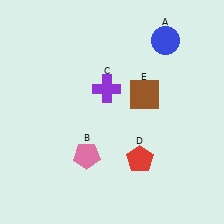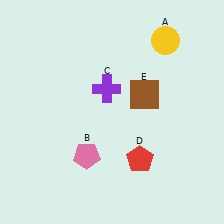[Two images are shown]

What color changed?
The circle (A) changed from blue in Image 1 to yellow in Image 2.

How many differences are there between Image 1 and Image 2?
There is 1 difference between the two images.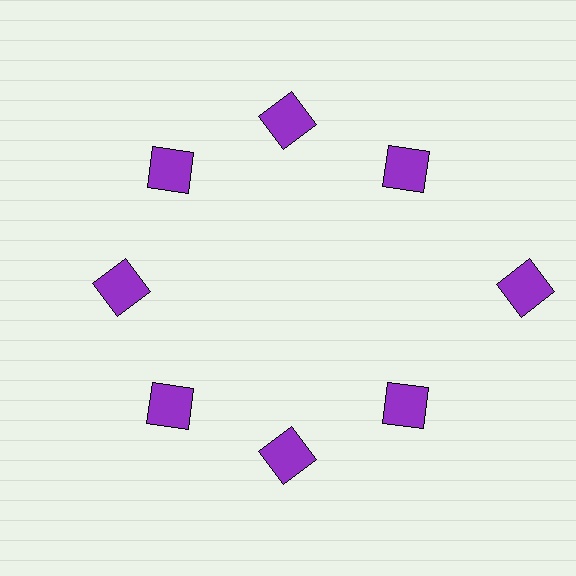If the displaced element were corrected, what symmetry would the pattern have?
It would have 8-fold rotational symmetry — the pattern would map onto itself every 45 degrees.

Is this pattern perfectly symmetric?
No. The 8 purple squares are arranged in a ring, but one element near the 3 o'clock position is pushed outward from the center, breaking the 8-fold rotational symmetry.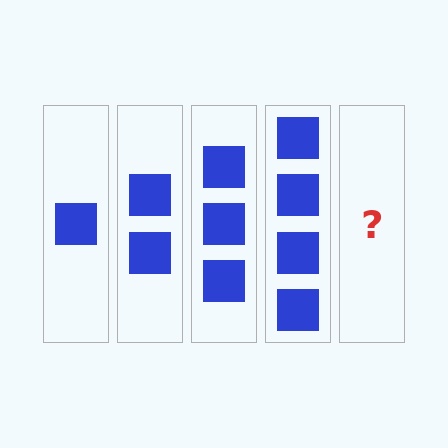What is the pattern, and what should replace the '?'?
The pattern is that each step adds one more square. The '?' should be 5 squares.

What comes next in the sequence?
The next element should be 5 squares.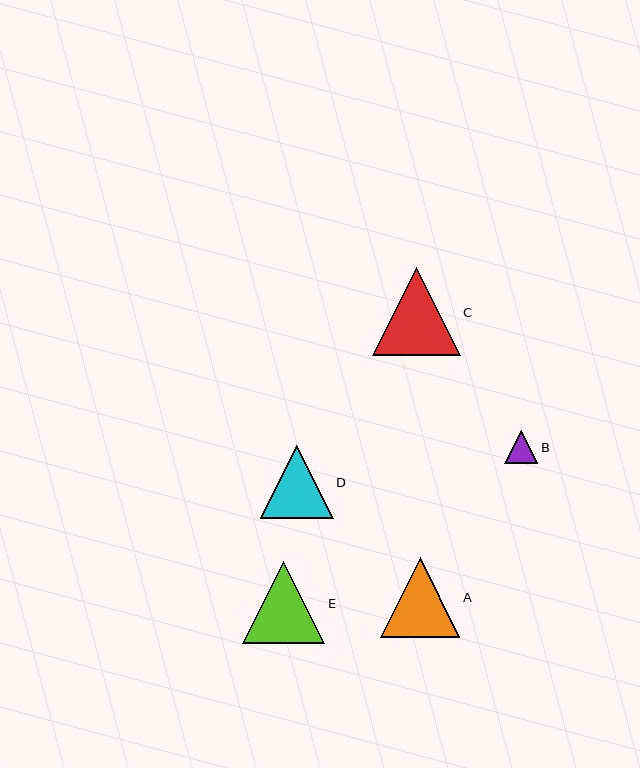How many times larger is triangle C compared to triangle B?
Triangle C is approximately 2.6 times the size of triangle B.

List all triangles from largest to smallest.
From largest to smallest: C, E, A, D, B.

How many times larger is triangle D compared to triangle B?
Triangle D is approximately 2.2 times the size of triangle B.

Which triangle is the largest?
Triangle C is the largest with a size of approximately 88 pixels.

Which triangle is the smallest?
Triangle B is the smallest with a size of approximately 33 pixels.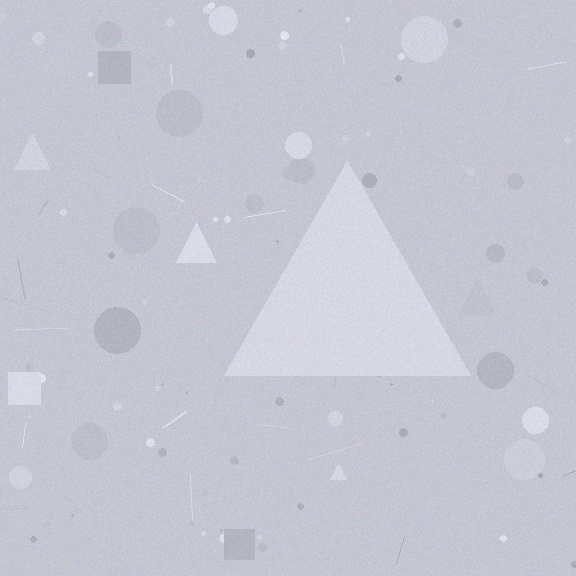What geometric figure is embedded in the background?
A triangle is embedded in the background.